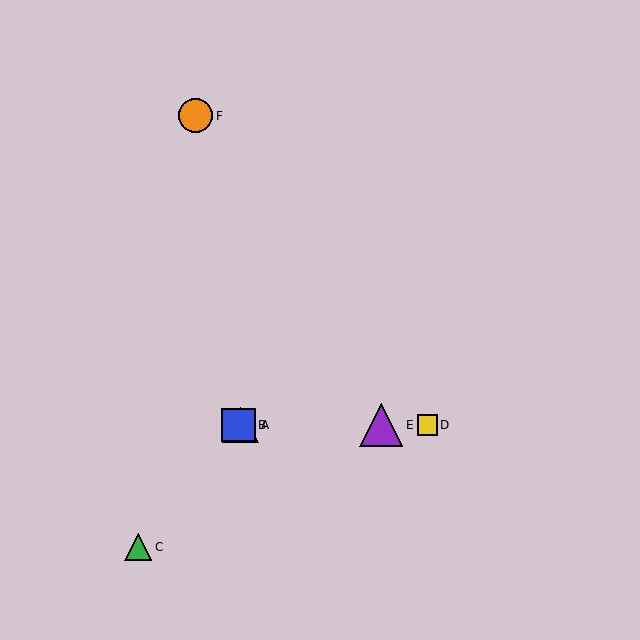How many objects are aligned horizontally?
4 objects (A, B, D, E) are aligned horizontally.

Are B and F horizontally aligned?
No, B is at y≈425 and F is at y≈116.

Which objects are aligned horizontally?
Objects A, B, D, E are aligned horizontally.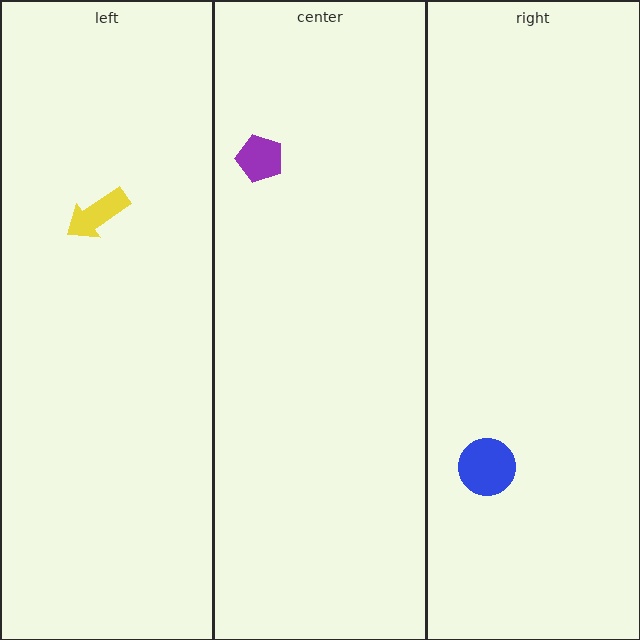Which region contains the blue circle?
The right region.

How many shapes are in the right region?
1.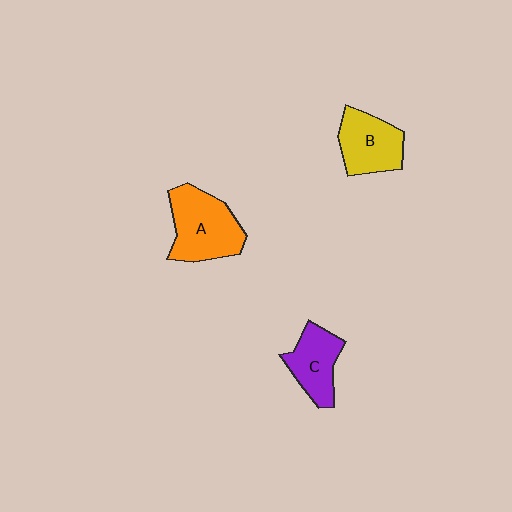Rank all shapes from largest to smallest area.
From largest to smallest: A (orange), B (yellow), C (purple).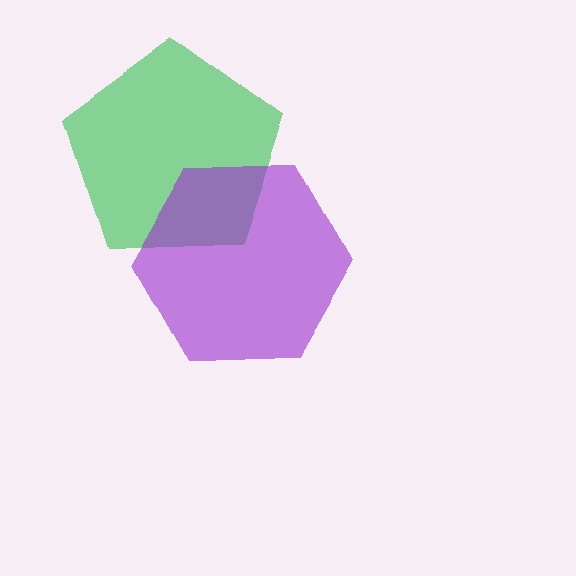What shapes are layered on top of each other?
The layered shapes are: a green pentagon, a purple hexagon.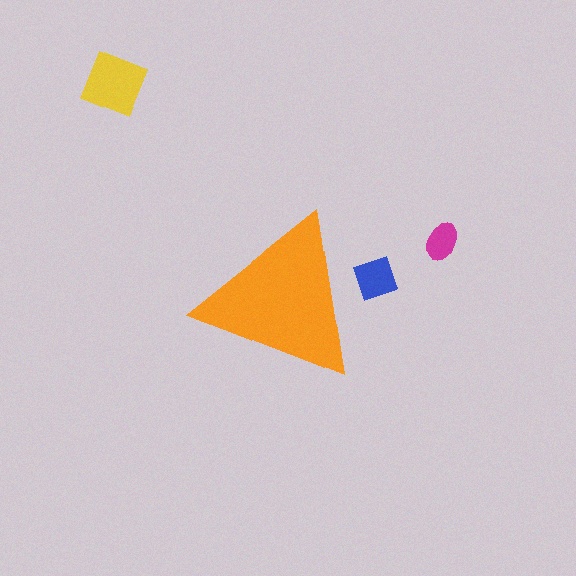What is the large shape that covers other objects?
An orange triangle.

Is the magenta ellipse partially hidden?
No, the magenta ellipse is fully visible.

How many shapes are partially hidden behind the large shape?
1 shape is partially hidden.